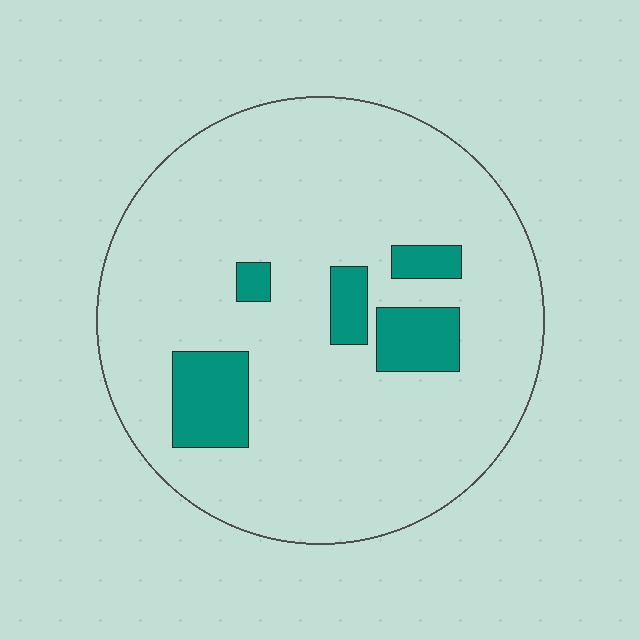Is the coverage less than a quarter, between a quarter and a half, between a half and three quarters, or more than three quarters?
Less than a quarter.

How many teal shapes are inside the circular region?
5.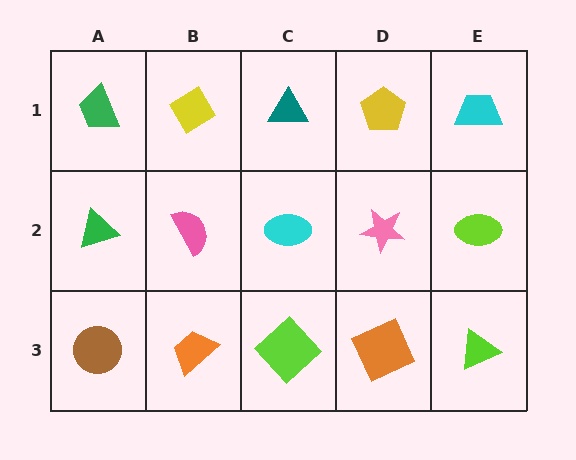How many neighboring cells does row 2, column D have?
4.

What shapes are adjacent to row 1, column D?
A pink star (row 2, column D), a teal triangle (row 1, column C), a cyan trapezoid (row 1, column E).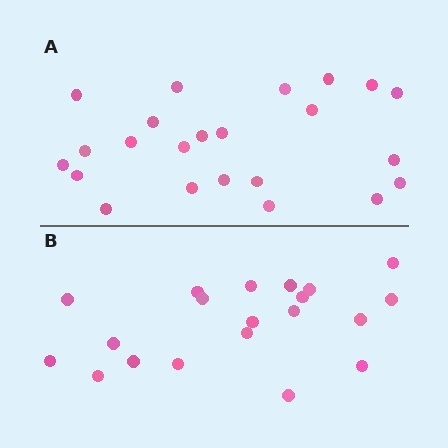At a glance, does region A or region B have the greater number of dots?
Region A (the top region) has more dots.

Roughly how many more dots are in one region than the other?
Region A has just a few more — roughly 2 or 3 more dots than region B.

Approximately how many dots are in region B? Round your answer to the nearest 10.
About 20 dots.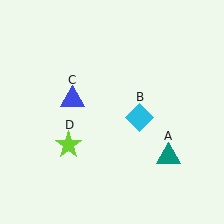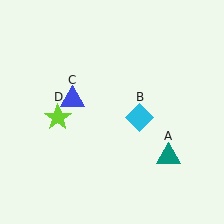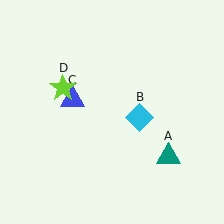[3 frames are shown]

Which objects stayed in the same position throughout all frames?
Teal triangle (object A) and cyan diamond (object B) and blue triangle (object C) remained stationary.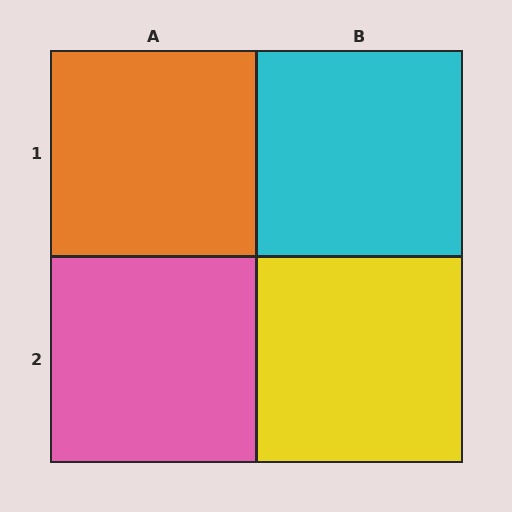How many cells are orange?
1 cell is orange.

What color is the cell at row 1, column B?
Cyan.